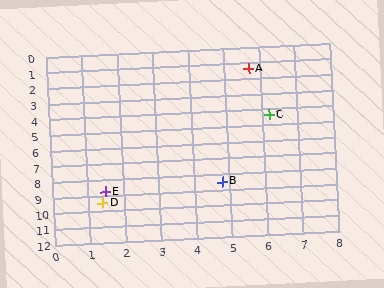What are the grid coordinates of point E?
Point E is at approximately (1.5, 8.8).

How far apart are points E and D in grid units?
Points E and D are about 0.7 grid units apart.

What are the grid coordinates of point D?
Point D is at approximately (1.4, 9.5).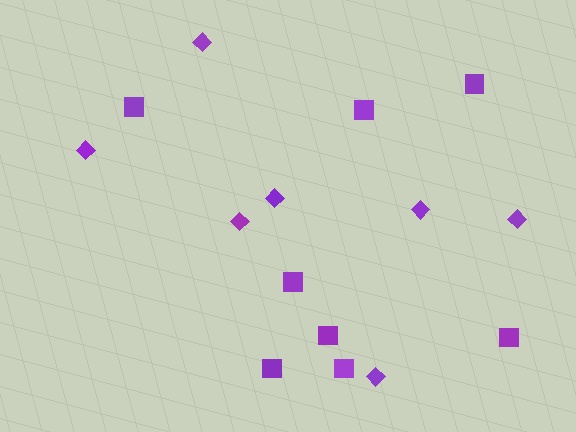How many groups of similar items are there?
There are 2 groups: one group of diamonds (7) and one group of squares (8).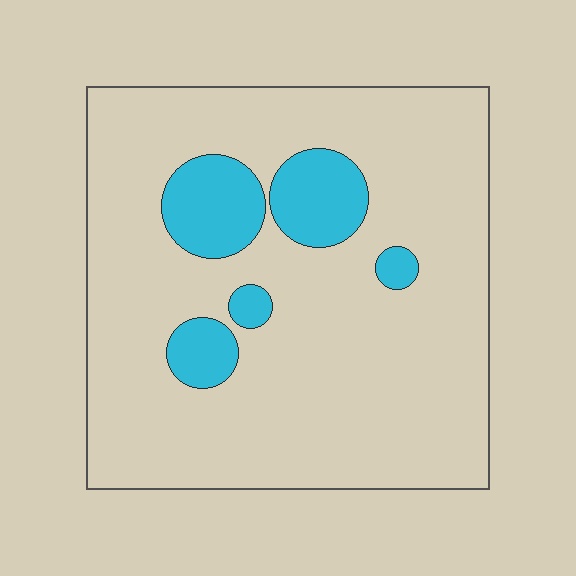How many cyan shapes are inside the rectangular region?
5.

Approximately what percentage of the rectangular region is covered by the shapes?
Approximately 15%.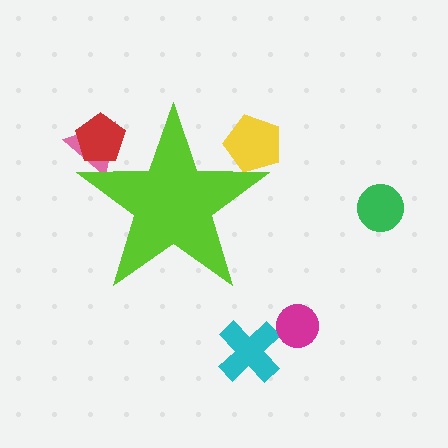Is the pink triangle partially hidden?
Yes, the pink triangle is partially hidden behind the lime star.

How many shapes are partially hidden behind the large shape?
3 shapes are partially hidden.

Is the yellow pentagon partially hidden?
Yes, the yellow pentagon is partially hidden behind the lime star.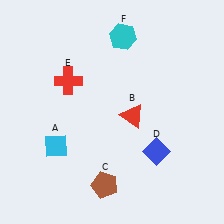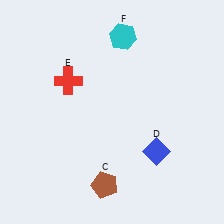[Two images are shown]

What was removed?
The cyan diamond (A), the red triangle (B) were removed in Image 2.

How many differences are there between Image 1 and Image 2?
There are 2 differences between the two images.